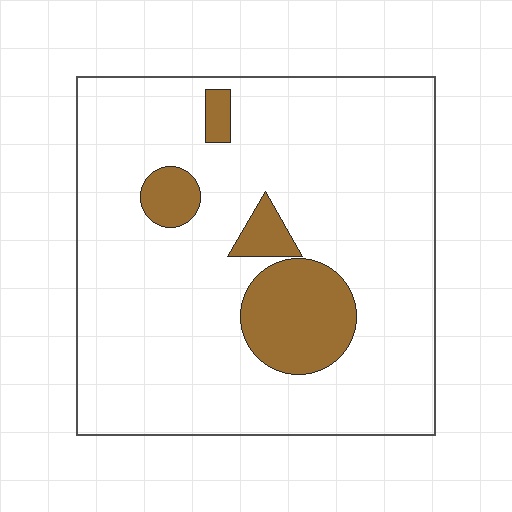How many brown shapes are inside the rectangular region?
4.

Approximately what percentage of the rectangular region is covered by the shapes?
Approximately 15%.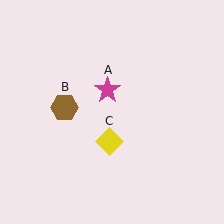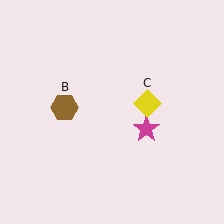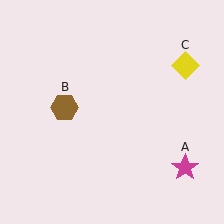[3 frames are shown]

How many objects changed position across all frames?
2 objects changed position: magenta star (object A), yellow diamond (object C).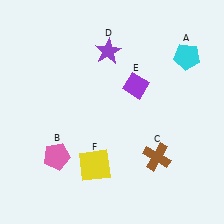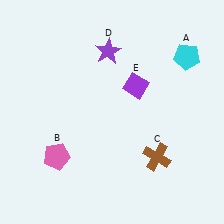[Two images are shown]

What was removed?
The yellow square (F) was removed in Image 2.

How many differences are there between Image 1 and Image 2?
There is 1 difference between the two images.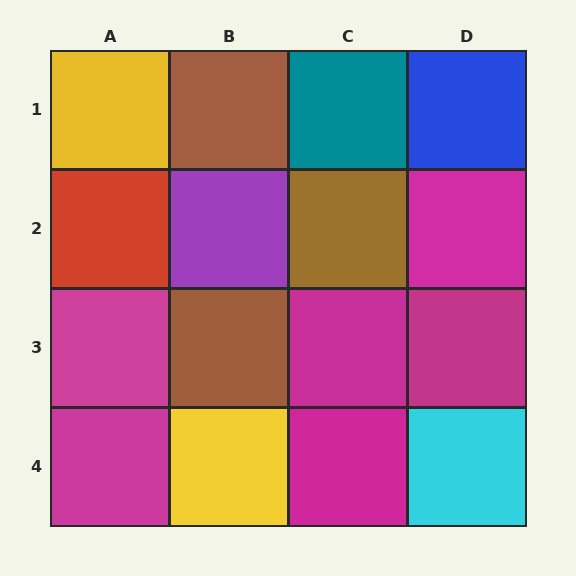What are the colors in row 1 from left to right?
Yellow, brown, teal, blue.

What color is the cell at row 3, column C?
Magenta.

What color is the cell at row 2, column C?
Brown.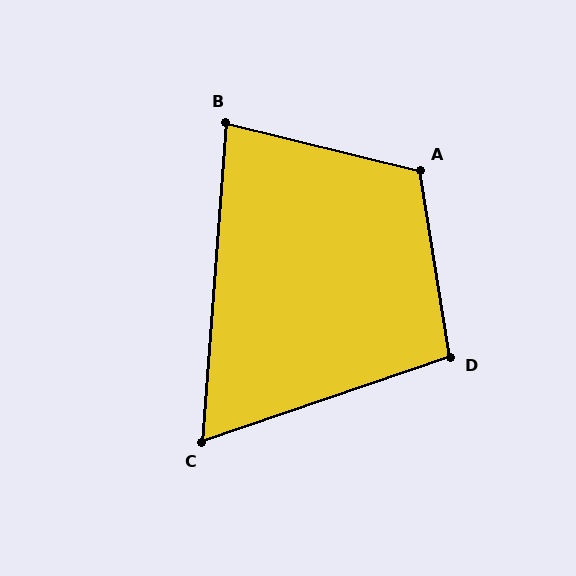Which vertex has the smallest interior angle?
C, at approximately 67 degrees.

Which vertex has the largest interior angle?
A, at approximately 113 degrees.